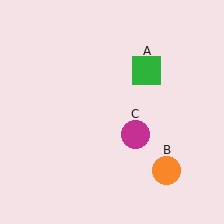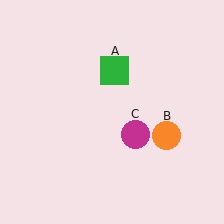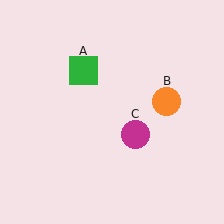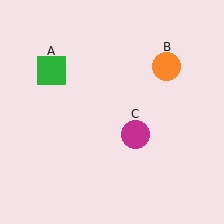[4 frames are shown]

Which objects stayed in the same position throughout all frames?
Magenta circle (object C) remained stationary.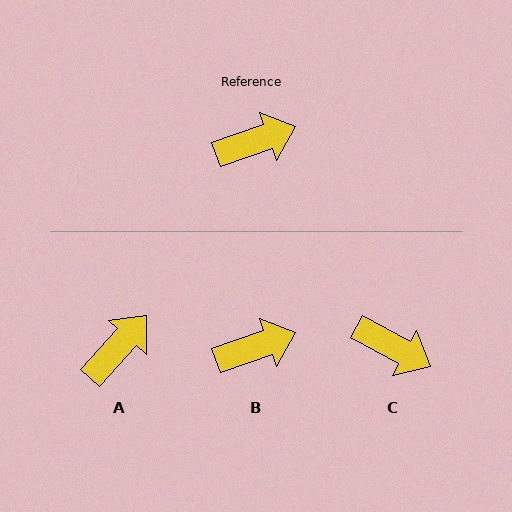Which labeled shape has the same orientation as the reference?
B.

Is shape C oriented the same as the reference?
No, it is off by about 48 degrees.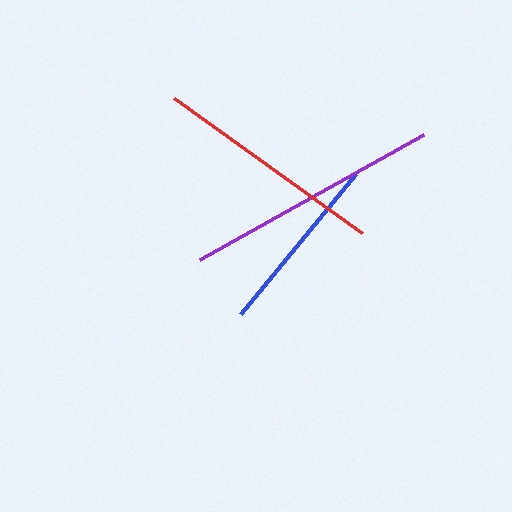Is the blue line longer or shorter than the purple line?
The purple line is longer than the blue line.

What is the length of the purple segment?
The purple segment is approximately 256 pixels long.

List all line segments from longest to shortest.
From longest to shortest: purple, red, blue.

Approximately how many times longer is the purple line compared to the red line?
The purple line is approximately 1.1 times the length of the red line.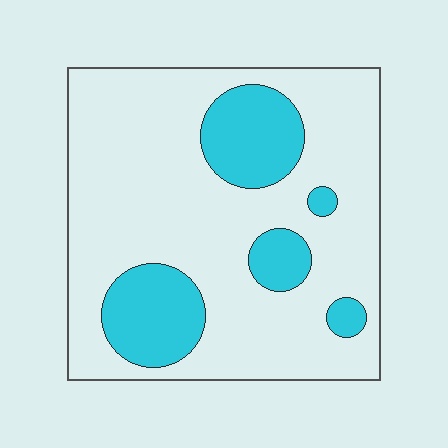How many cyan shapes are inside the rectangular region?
5.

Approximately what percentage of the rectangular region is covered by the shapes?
Approximately 25%.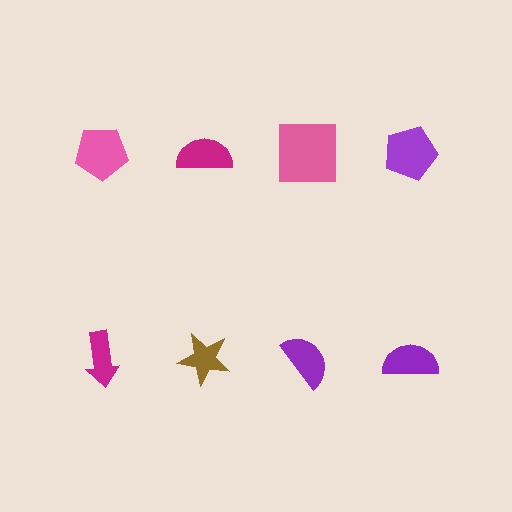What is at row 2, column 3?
A purple semicircle.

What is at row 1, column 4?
A purple pentagon.